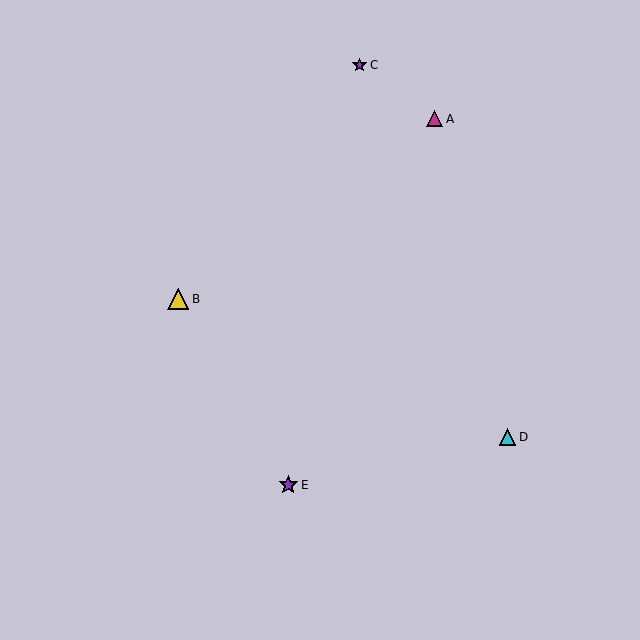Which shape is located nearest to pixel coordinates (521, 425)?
The cyan triangle (labeled D) at (507, 437) is nearest to that location.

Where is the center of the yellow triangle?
The center of the yellow triangle is at (178, 299).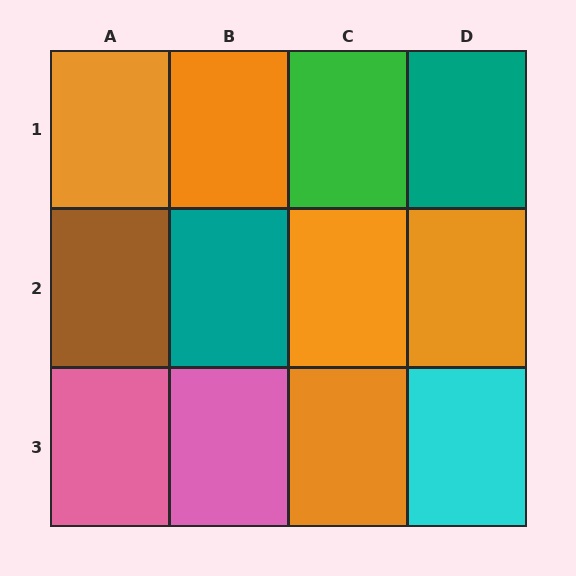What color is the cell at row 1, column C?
Green.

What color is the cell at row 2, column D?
Orange.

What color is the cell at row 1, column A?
Orange.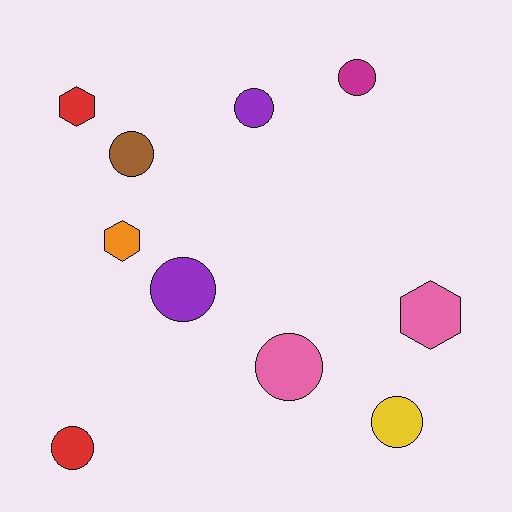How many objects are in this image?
There are 10 objects.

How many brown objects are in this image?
There is 1 brown object.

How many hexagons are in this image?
There are 3 hexagons.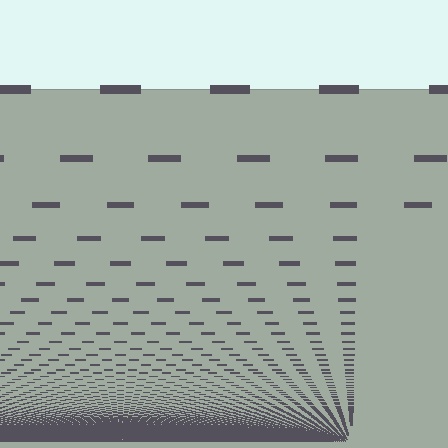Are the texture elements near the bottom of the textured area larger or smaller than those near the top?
Smaller. The gradient is inverted — elements near the bottom are smaller and denser.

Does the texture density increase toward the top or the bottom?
Density increases toward the bottom.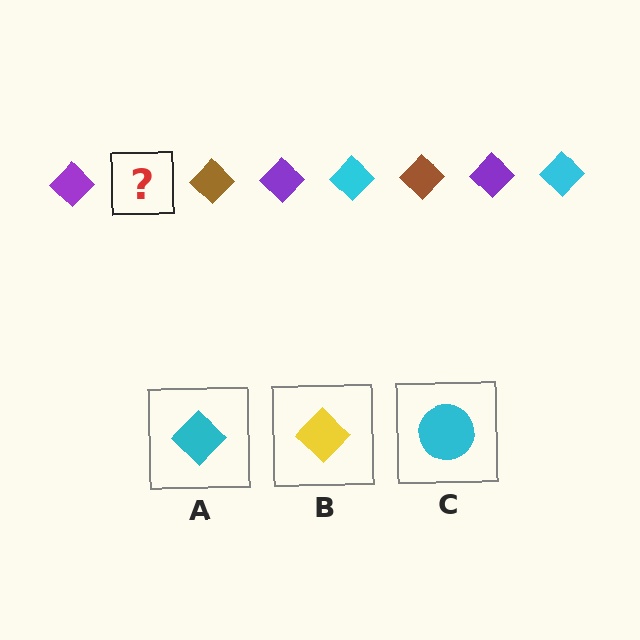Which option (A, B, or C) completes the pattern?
A.